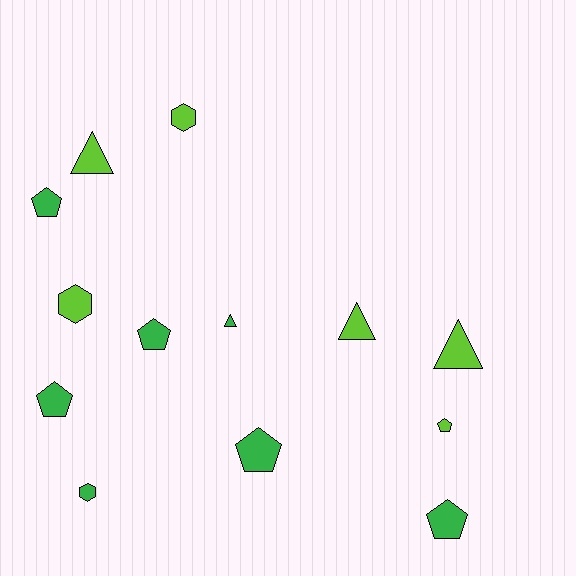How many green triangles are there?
There is 1 green triangle.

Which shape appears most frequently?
Pentagon, with 6 objects.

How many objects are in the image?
There are 13 objects.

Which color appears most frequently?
Green, with 7 objects.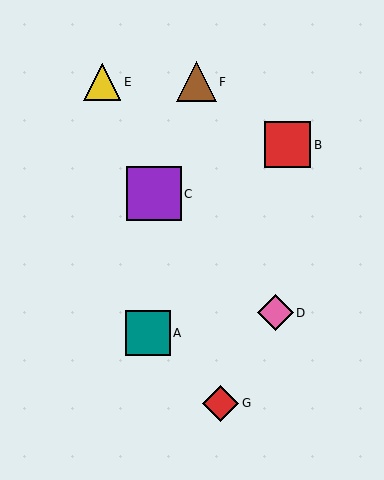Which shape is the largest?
The purple square (labeled C) is the largest.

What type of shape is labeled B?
Shape B is a red square.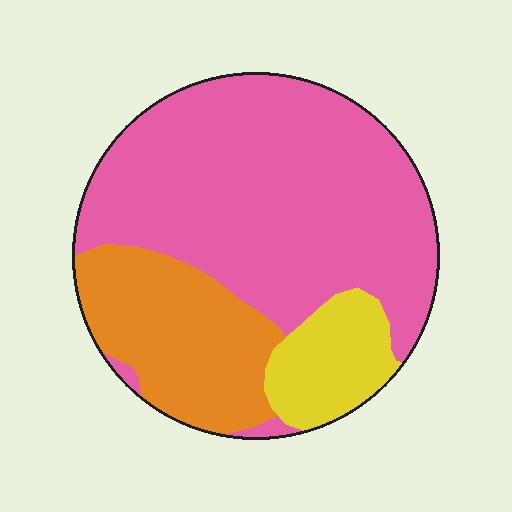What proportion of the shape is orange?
Orange takes up between a sixth and a third of the shape.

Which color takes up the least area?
Yellow, at roughly 10%.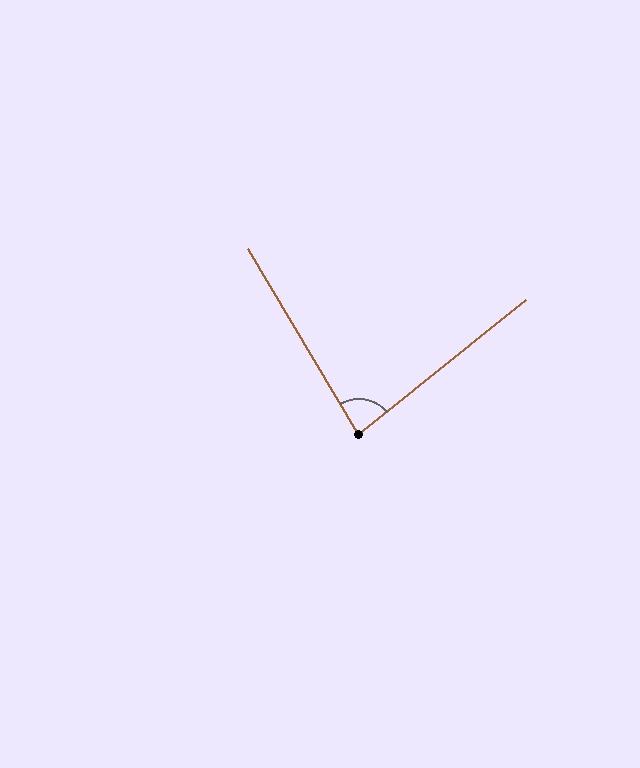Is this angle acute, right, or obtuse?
It is acute.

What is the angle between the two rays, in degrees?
Approximately 82 degrees.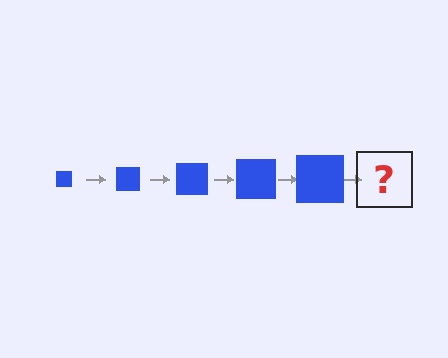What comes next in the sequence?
The next element should be a blue square, larger than the previous one.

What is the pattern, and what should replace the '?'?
The pattern is that the square gets progressively larger each step. The '?' should be a blue square, larger than the previous one.